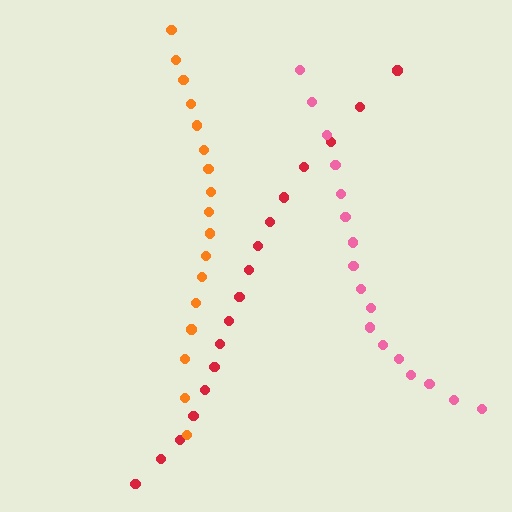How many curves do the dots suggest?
There are 3 distinct paths.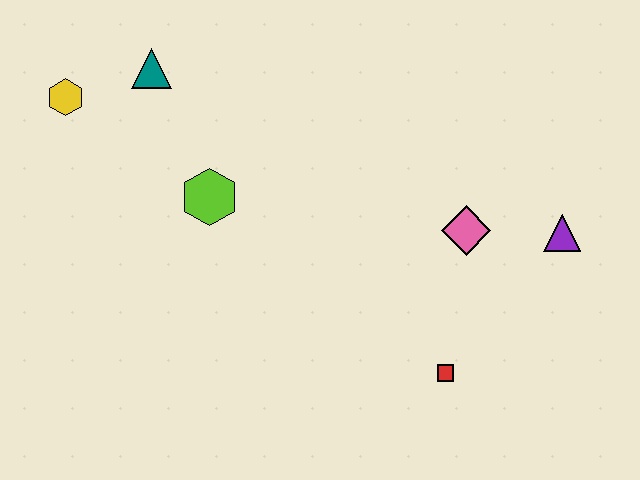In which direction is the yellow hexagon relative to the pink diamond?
The yellow hexagon is to the left of the pink diamond.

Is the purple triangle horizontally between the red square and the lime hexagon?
No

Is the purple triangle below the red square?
No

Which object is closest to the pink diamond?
The purple triangle is closest to the pink diamond.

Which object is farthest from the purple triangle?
The yellow hexagon is farthest from the purple triangle.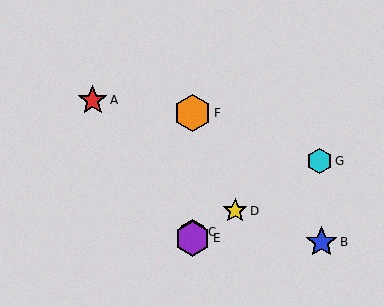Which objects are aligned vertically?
Objects C, E, F are aligned vertically.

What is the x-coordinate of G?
Object G is at x≈319.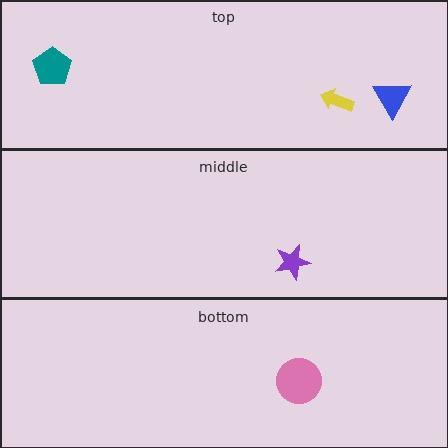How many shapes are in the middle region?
1.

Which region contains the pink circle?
The bottom region.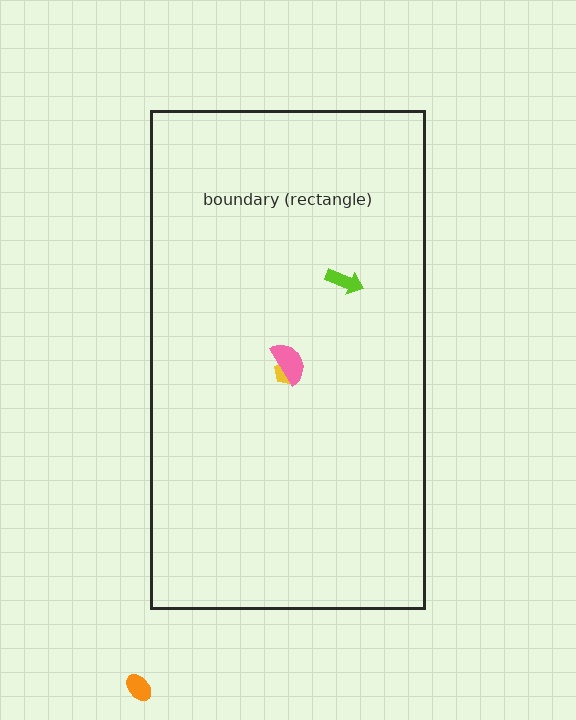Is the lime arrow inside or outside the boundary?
Inside.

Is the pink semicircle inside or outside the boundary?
Inside.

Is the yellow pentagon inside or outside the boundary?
Inside.